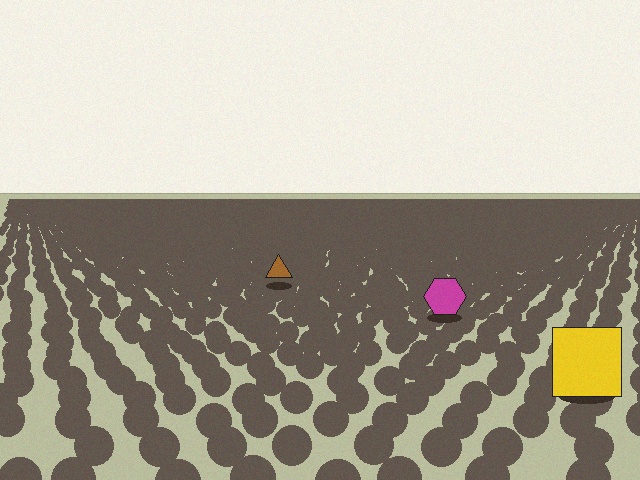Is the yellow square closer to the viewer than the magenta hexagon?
Yes. The yellow square is closer — you can tell from the texture gradient: the ground texture is coarser near it.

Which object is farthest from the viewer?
The brown triangle is farthest from the viewer. It appears smaller and the ground texture around it is denser.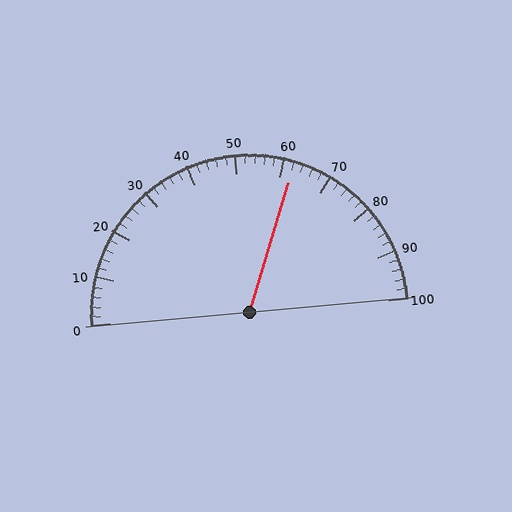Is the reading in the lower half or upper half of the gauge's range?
The reading is in the upper half of the range (0 to 100).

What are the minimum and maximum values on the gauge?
The gauge ranges from 0 to 100.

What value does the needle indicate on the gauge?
The needle indicates approximately 62.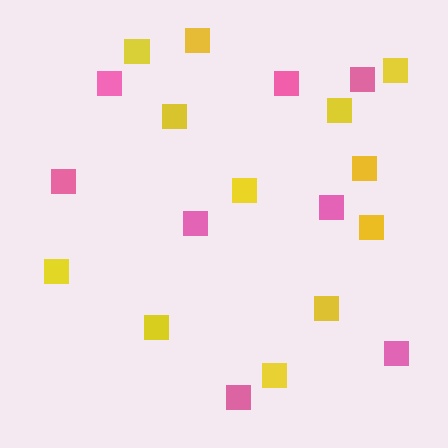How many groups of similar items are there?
There are 2 groups: one group of yellow squares (12) and one group of pink squares (8).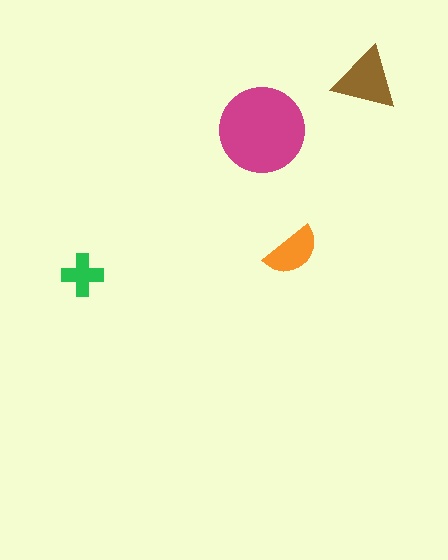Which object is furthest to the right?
The brown triangle is rightmost.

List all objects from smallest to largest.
The green cross, the orange semicircle, the brown triangle, the magenta circle.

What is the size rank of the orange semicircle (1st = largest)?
3rd.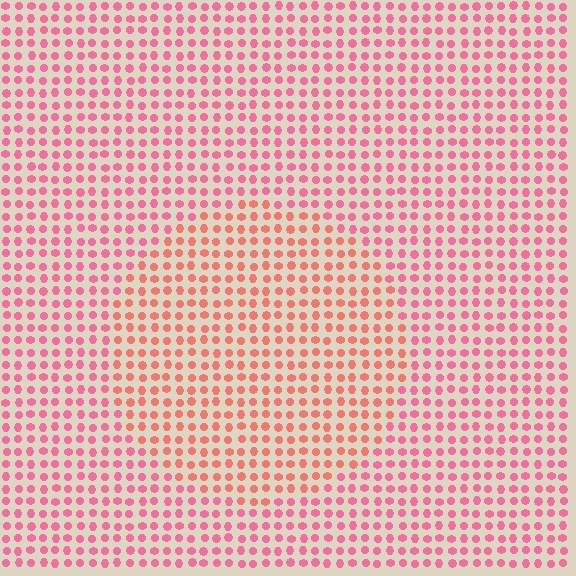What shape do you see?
I see a circle.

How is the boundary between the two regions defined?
The boundary is defined purely by a slight shift in hue (about 27 degrees). Spacing, size, and orientation are identical on both sides.